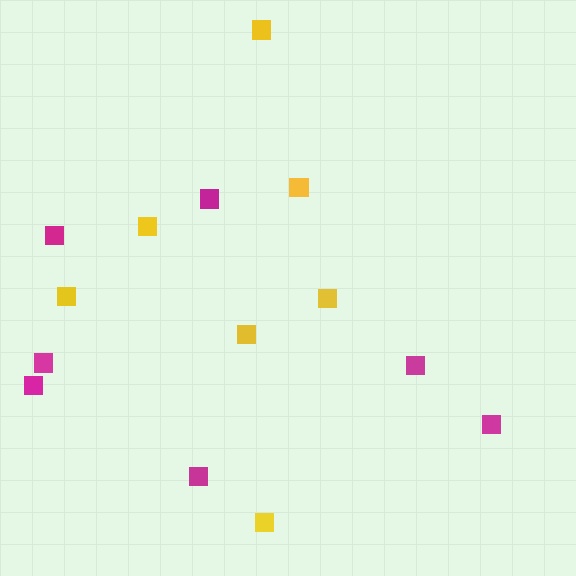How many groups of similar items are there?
There are 2 groups: one group of yellow squares (7) and one group of magenta squares (7).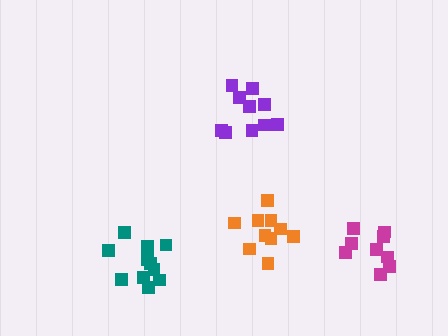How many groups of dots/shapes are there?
There are 4 groups.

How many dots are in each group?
Group 1: 10 dots, Group 2: 9 dots, Group 3: 11 dots, Group 4: 10 dots (40 total).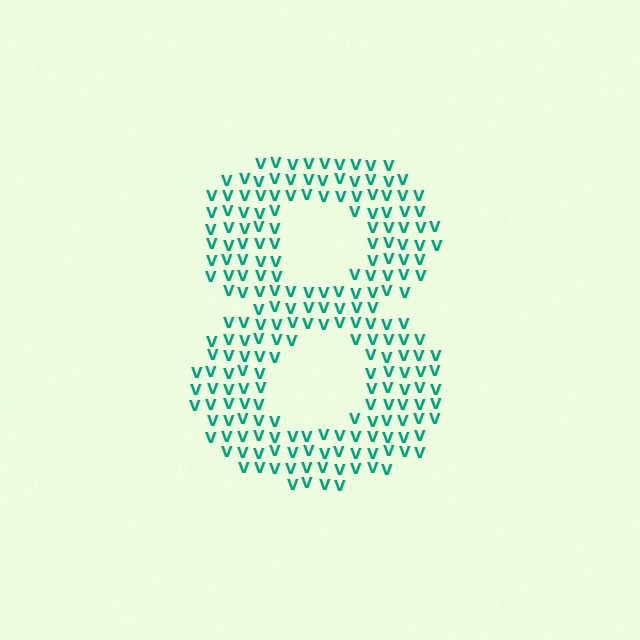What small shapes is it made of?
It is made of small letter V's.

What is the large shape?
The large shape is the digit 8.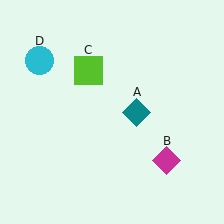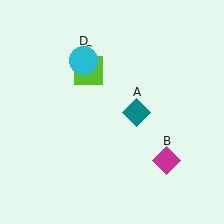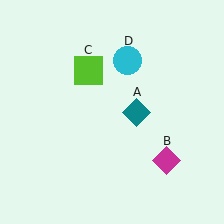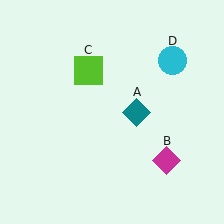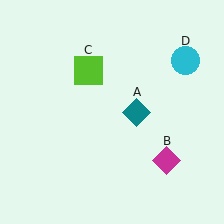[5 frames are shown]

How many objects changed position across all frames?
1 object changed position: cyan circle (object D).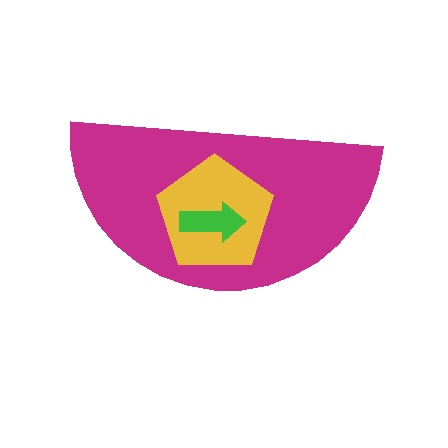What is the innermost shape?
The green arrow.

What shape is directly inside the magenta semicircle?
The yellow pentagon.